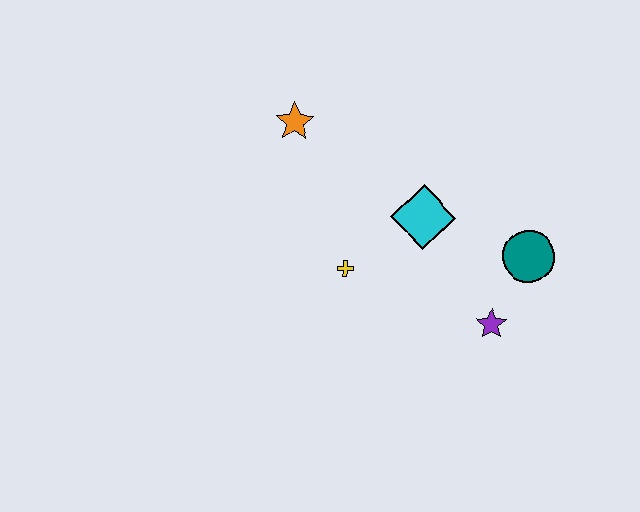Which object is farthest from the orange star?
The purple star is farthest from the orange star.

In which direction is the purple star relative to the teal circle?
The purple star is below the teal circle.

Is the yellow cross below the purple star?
No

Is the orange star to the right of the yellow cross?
No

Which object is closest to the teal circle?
The purple star is closest to the teal circle.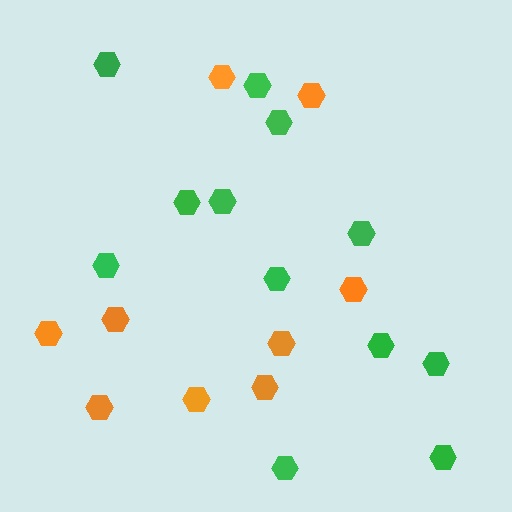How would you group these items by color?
There are 2 groups: one group of orange hexagons (9) and one group of green hexagons (12).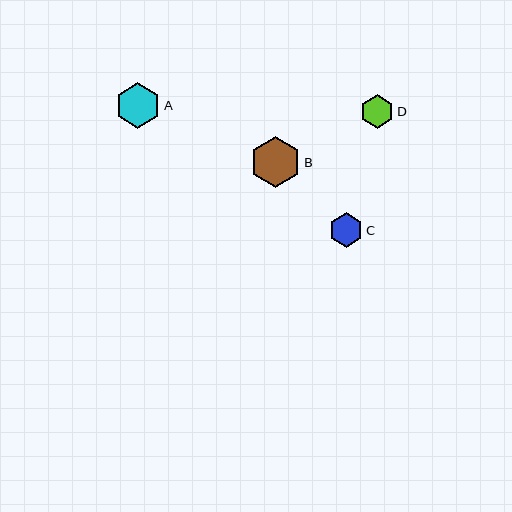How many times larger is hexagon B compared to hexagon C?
Hexagon B is approximately 1.5 times the size of hexagon C.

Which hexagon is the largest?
Hexagon B is the largest with a size of approximately 51 pixels.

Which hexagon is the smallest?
Hexagon D is the smallest with a size of approximately 33 pixels.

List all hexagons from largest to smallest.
From largest to smallest: B, A, C, D.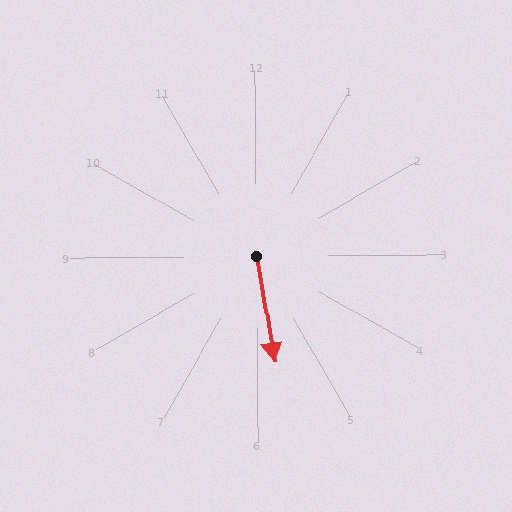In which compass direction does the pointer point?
South.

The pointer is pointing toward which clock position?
Roughly 6 o'clock.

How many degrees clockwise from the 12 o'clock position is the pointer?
Approximately 171 degrees.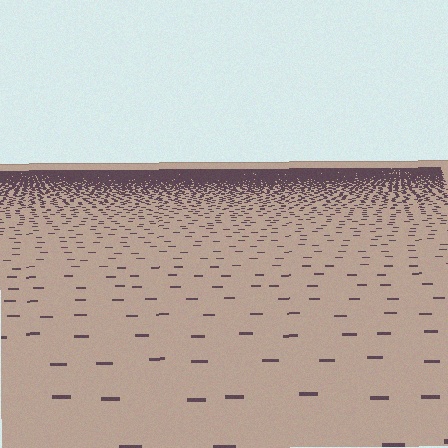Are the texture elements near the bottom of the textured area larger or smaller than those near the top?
Larger. Near the bottom, elements are closer to the viewer and appear at a bigger on-screen size.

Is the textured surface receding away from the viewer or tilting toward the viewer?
The surface is receding away from the viewer. Texture elements get smaller and denser toward the top.